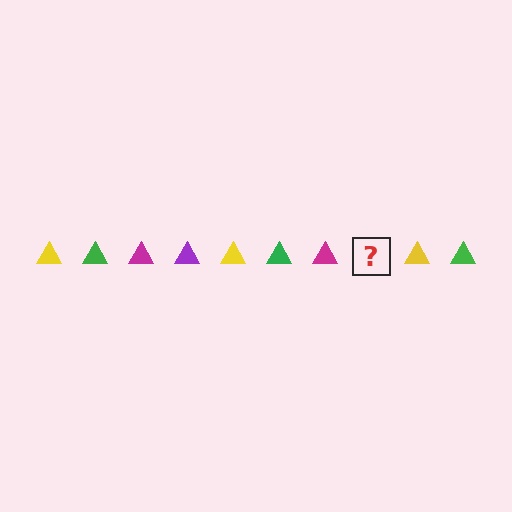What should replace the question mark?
The question mark should be replaced with a purple triangle.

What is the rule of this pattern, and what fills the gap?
The rule is that the pattern cycles through yellow, green, magenta, purple triangles. The gap should be filled with a purple triangle.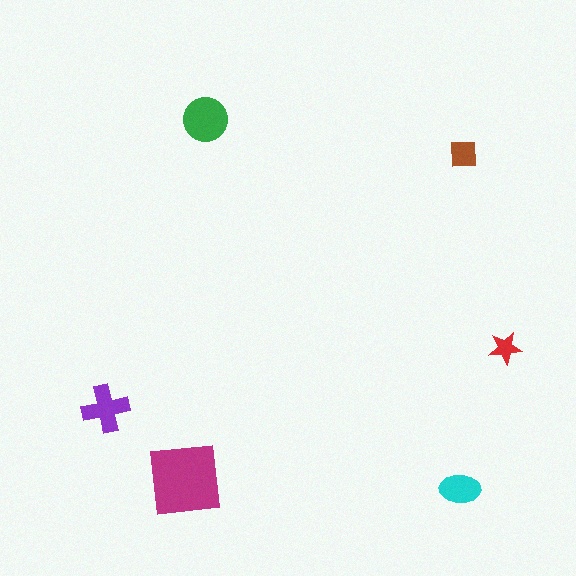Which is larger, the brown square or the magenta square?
The magenta square.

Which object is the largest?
The magenta square.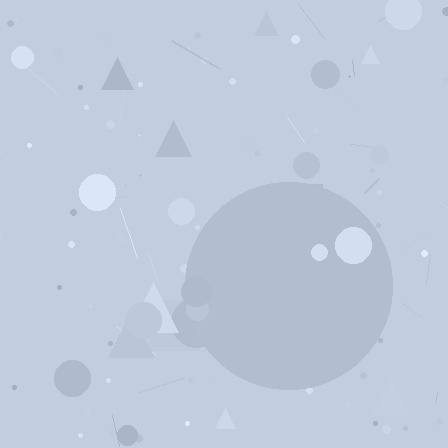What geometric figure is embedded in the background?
A circle is embedded in the background.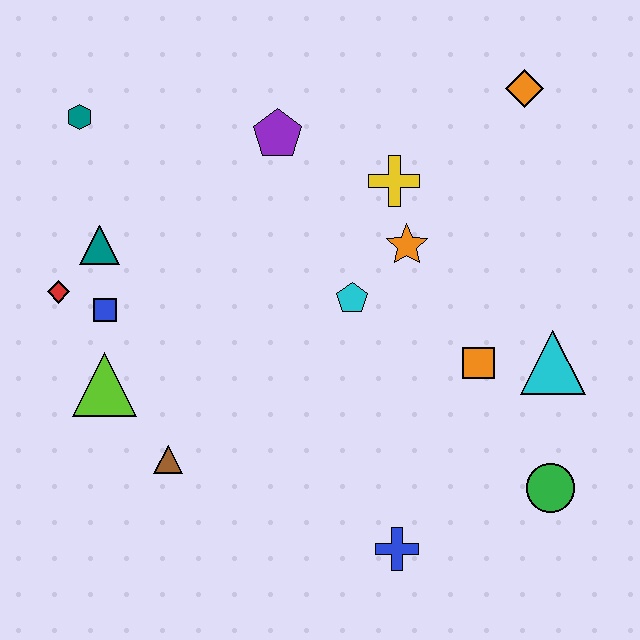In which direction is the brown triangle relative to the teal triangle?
The brown triangle is below the teal triangle.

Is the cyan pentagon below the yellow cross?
Yes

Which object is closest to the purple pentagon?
The yellow cross is closest to the purple pentagon.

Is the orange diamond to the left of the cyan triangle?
Yes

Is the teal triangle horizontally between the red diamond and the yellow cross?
Yes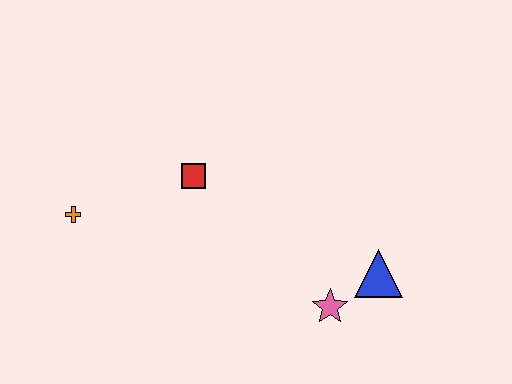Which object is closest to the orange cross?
The red square is closest to the orange cross.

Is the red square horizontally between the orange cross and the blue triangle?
Yes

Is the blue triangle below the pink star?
No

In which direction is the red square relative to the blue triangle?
The red square is to the left of the blue triangle.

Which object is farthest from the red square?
The blue triangle is farthest from the red square.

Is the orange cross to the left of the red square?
Yes